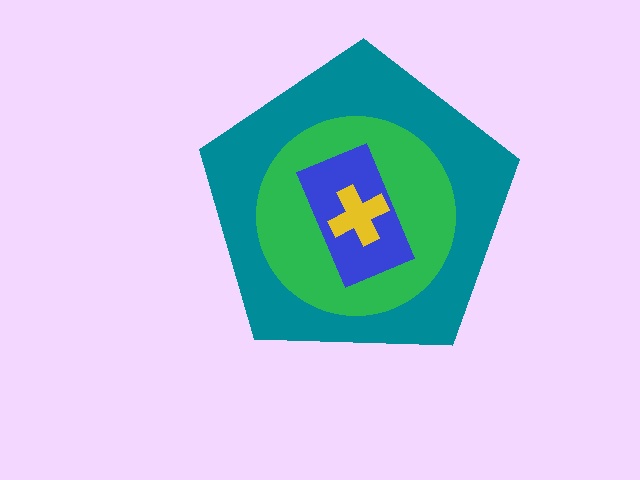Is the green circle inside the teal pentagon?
Yes.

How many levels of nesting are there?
4.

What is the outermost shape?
The teal pentagon.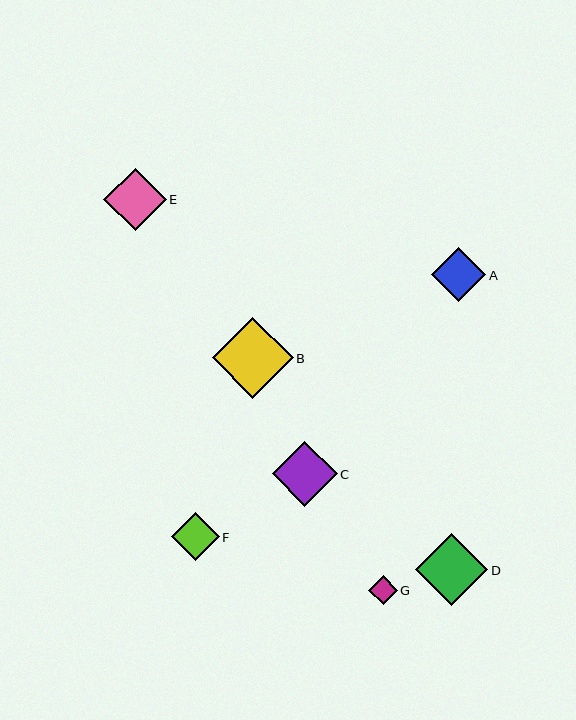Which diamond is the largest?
Diamond B is the largest with a size of approximately 81 pixels.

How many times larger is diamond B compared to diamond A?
Diamond B is approximately 1.5 times the size of diamond A.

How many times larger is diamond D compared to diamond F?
Diamond D is approximately 1.5 times the size of diamond F.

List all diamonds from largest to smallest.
From largest to smallest: B, D, C, E, A, F, G.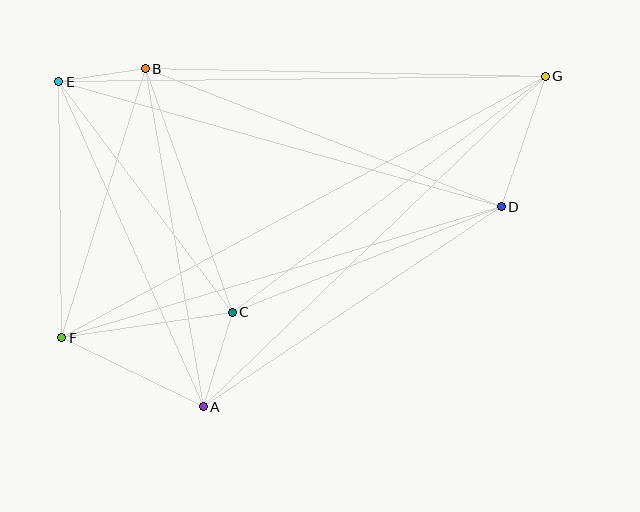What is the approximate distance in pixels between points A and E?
The distance between A and E is approximately 356 pixels.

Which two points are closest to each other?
Points B and E are closest to each other.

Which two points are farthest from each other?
Points F and G are farthest from each other.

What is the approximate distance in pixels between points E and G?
The distance between E and G is approximately 487 pixels.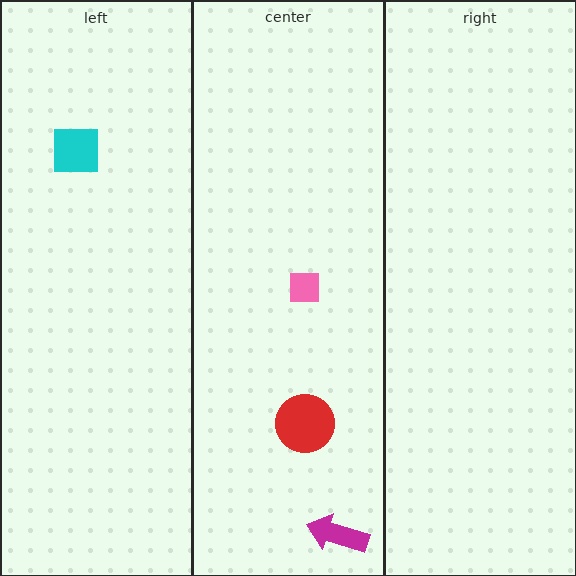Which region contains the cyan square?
The left region.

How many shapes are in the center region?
3.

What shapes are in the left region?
The cyan square.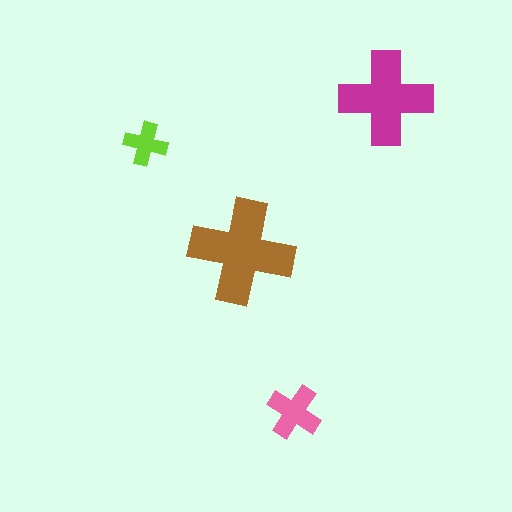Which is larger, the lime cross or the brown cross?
The brown one.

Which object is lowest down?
The pink cross is bottommost.